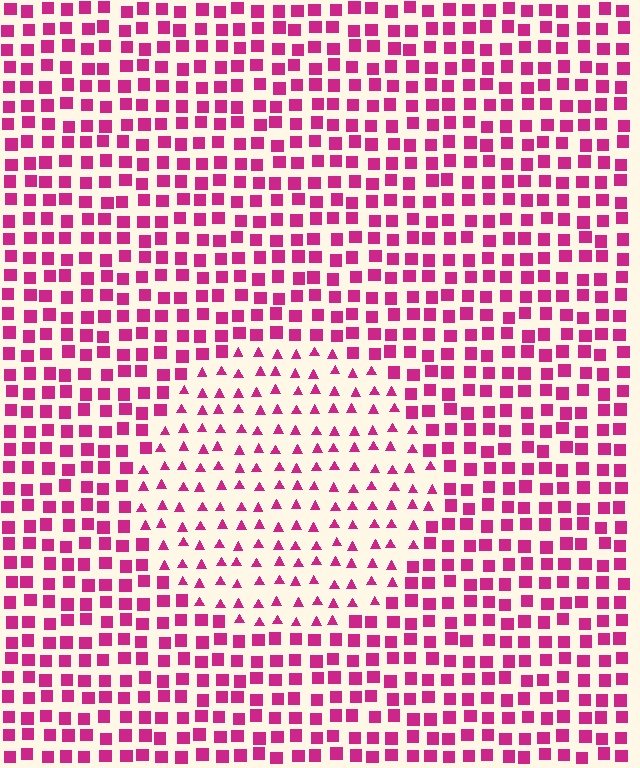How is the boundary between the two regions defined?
The boundary is defined by a change in element shape: triangles inside vs. squares outside. All elements share the same color and spacing.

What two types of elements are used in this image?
The image uses triangles inside the circle region and squares outside it.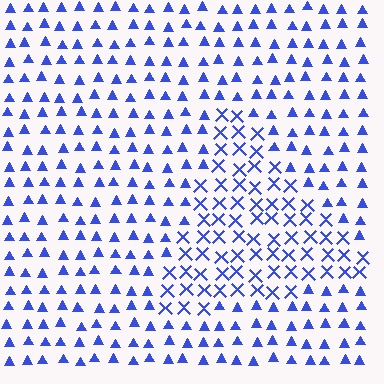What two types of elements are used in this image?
The image uses X marks inside the triangle region and triangles outside it.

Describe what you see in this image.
The image is filled with small blue elements arranged in a uniform grid. A triangle-shaped region contains X marks, while the surrounding area contains triangles. The boundary is defined purely by the change in element shape.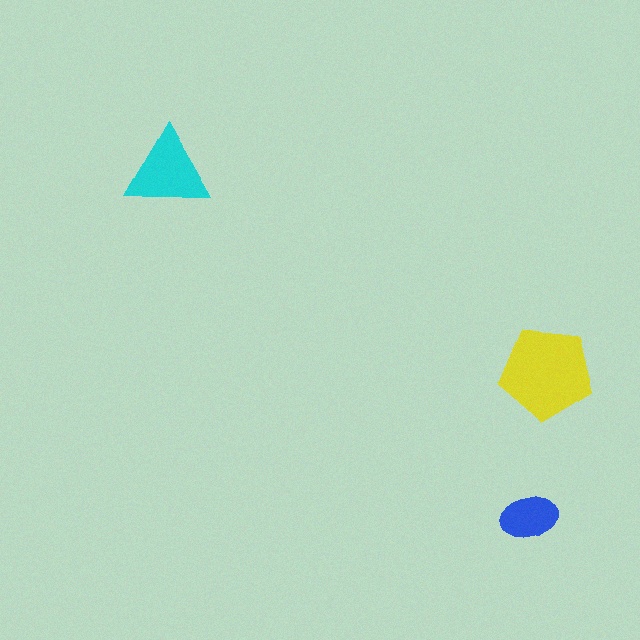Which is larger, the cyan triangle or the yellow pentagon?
The yellow pentagon.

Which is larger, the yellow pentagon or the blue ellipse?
The yellow pentagon.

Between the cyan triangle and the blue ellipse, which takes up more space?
The cyan triangle.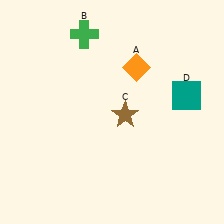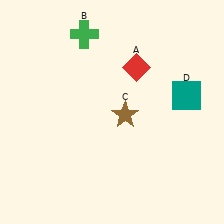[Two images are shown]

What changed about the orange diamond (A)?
In Image 1, A is orange. In Image 2, it changed to red.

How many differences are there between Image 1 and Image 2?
There is 1 difference between the two images.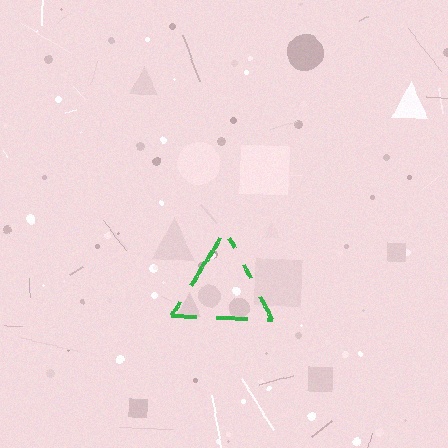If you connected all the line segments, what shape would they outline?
They would outline a triangle.